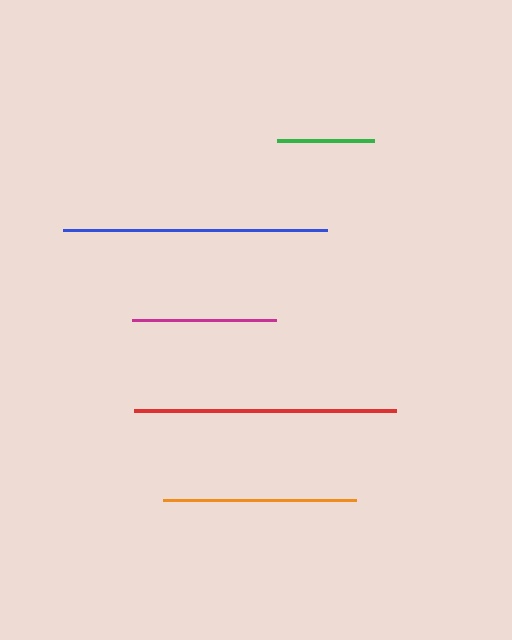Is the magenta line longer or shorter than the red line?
The red line is longer than the magenta line.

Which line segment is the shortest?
The green line is the shortest at approximately 96 pixels.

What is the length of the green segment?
The green segment is approximately 96 pixels long.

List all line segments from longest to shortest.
From longest to shortest: blue, red, orange, magenta, green.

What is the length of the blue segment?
The blue segment is approximately 264 pixels long.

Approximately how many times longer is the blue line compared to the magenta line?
The blue line is approximately 1.8 times the length of the magenta line.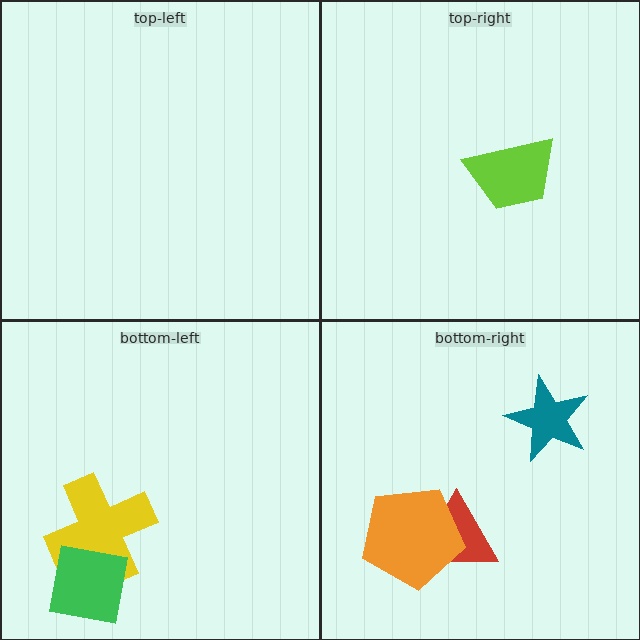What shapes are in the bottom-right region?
The red triangle, the orange pentagon, the teal star.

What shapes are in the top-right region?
The lime trapezoid.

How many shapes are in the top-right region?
1.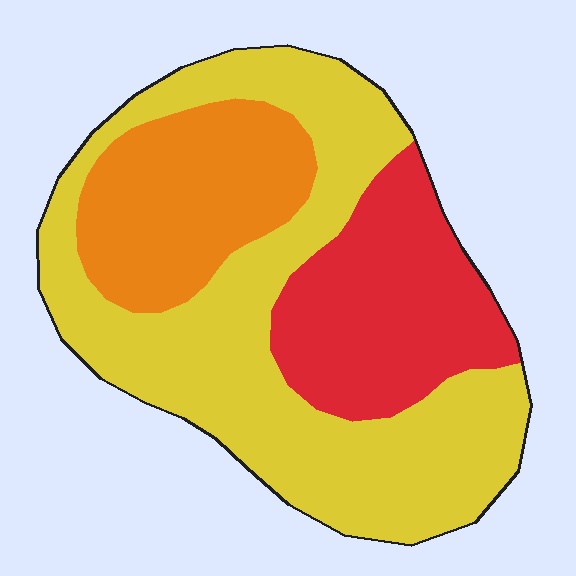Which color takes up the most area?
Yellow, at roughly 55%.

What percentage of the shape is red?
Red takes up about one quarter (1/4) of the shape.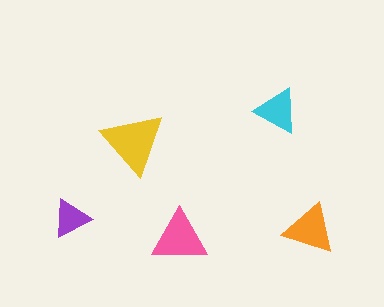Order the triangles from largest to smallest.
the yellow one, the pink one, the orange one, the cyan one, the purple one.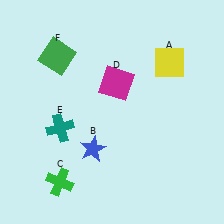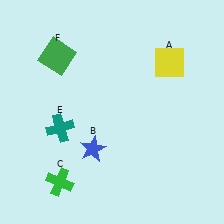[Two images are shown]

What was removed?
The magenta square (D) was removed in Image 2.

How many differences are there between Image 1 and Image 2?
There is 1 difference between the two images.